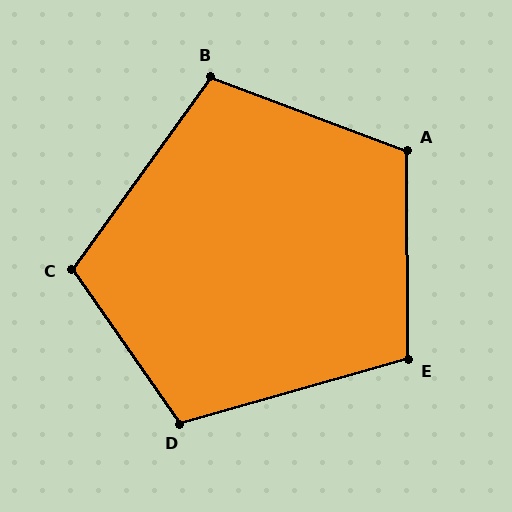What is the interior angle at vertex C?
Approximately 109 degrees (obtuse).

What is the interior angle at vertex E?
Approximately 105 degrees (obtuse).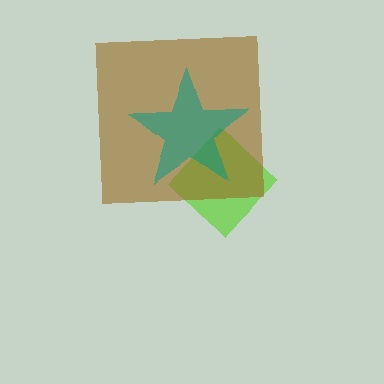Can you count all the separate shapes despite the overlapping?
Yes, there are 3 separate shapes.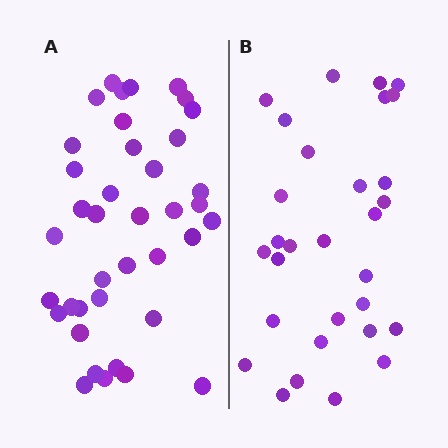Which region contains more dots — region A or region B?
Region A (the left region) has more dots.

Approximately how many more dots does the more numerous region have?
Region A has roughly 8 or so more dots than region B.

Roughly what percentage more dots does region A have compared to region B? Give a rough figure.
About 30% more.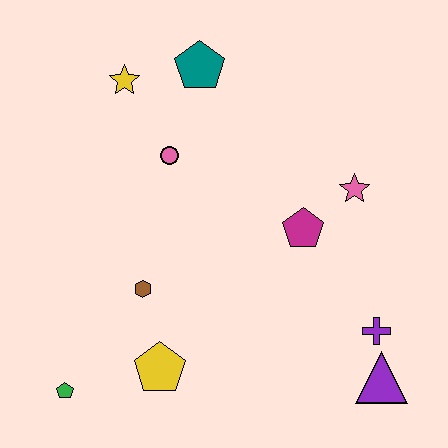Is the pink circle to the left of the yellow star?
No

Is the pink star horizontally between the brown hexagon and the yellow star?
No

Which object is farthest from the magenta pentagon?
The green pentagon is farthest from the magenta pentagon.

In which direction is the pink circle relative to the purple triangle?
The pink circle is above the purple triangle.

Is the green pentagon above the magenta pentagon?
No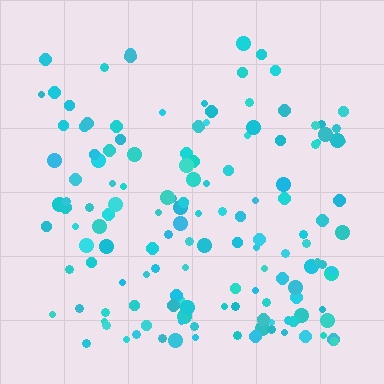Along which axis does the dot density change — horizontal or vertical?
Vertical.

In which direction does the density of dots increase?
From top to bottom, with the bottom side densest.